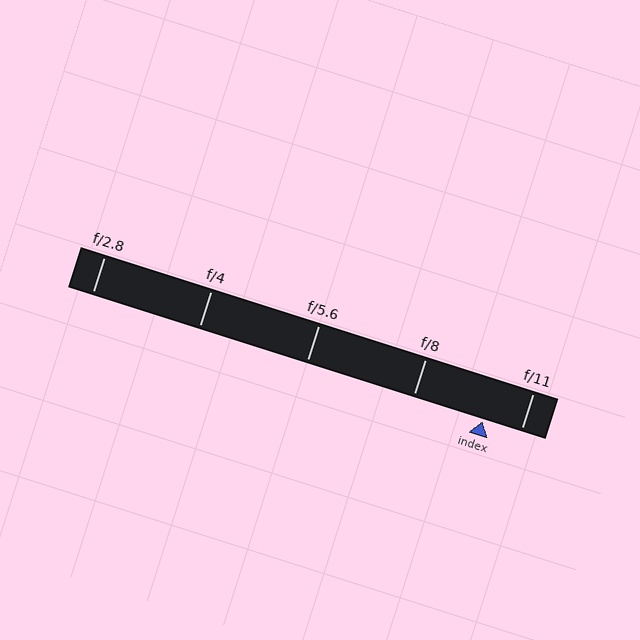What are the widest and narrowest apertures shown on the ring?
The widest aperture shown is f/2.8 and the narrowest is f/11.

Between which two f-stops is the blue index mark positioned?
The index mark is between f/8 and f/11.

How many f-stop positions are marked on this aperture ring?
There are 5 f-stop positions marked.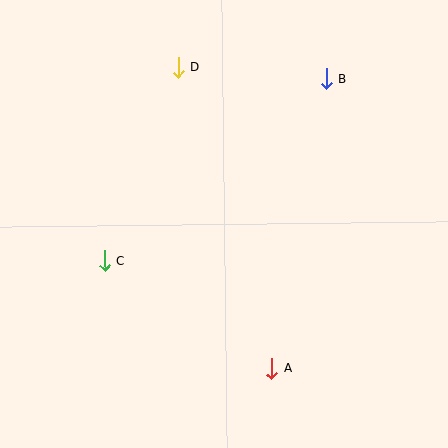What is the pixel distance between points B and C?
The distance between B and C is 288 pixels.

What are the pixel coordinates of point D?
Point D is at (178, 67).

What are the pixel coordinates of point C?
Point C is at (104, 261).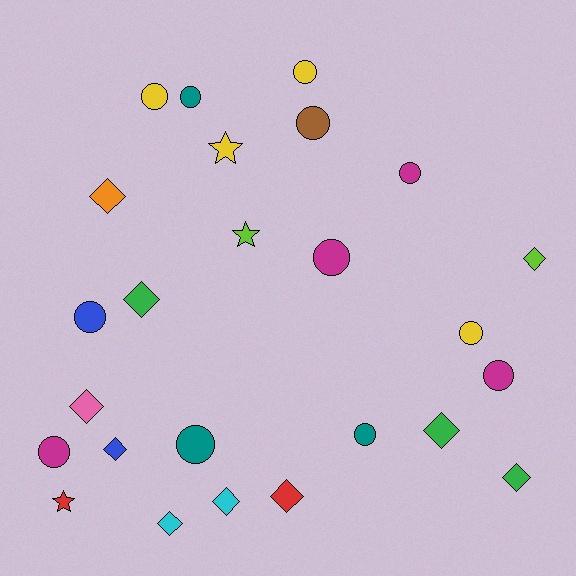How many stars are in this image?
There are 3 stars.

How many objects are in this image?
There are 25 objects.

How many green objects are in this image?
There are 3 green objects.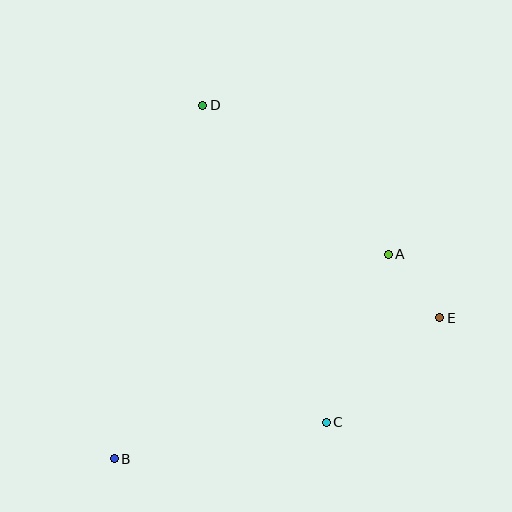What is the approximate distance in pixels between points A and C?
The distance between A and C is approximately 179 pixels.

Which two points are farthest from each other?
Points B and D are farthest from each other.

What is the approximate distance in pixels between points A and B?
The distance between A and B is approximately 342 pixels.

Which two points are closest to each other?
Points A and E are closest to each other.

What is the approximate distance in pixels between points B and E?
The distance between B and E is approximately 355 pixels.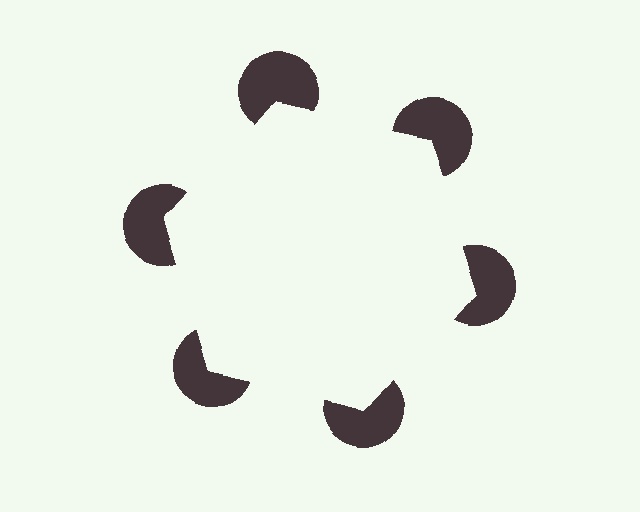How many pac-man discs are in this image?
There are 6 — one at each vertex of the illusory hexagon.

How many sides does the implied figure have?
6 sides.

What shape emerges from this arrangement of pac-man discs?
An illusory hexagon — its edges are inferred from the aligned wedge cuts in the pac-man discs, not physically drawn.